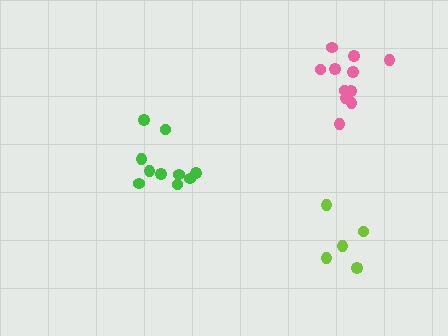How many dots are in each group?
Group 1: 5 dots, Group 2: 10 dots, Group 3: 11 dots (26 total).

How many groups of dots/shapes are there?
There are 3 groups.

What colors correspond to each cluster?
The clusters are colored: lime, green, pink.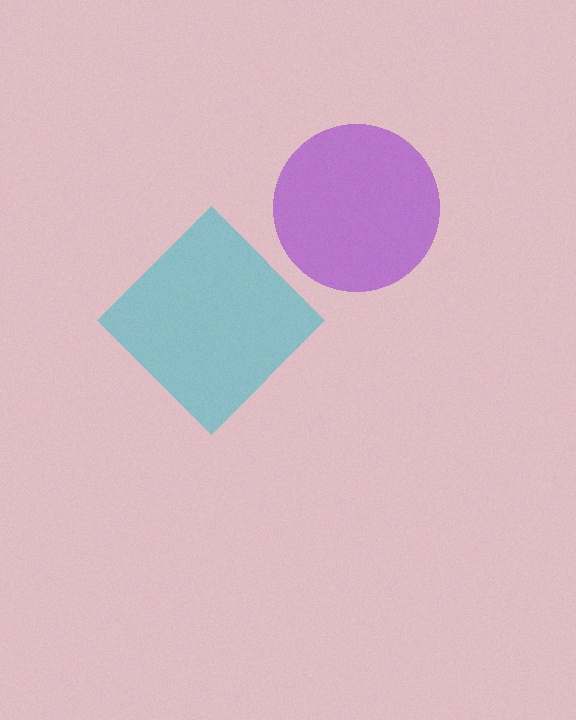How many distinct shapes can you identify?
There are 2 distinct shapes: a cyan diamond, a purple circle.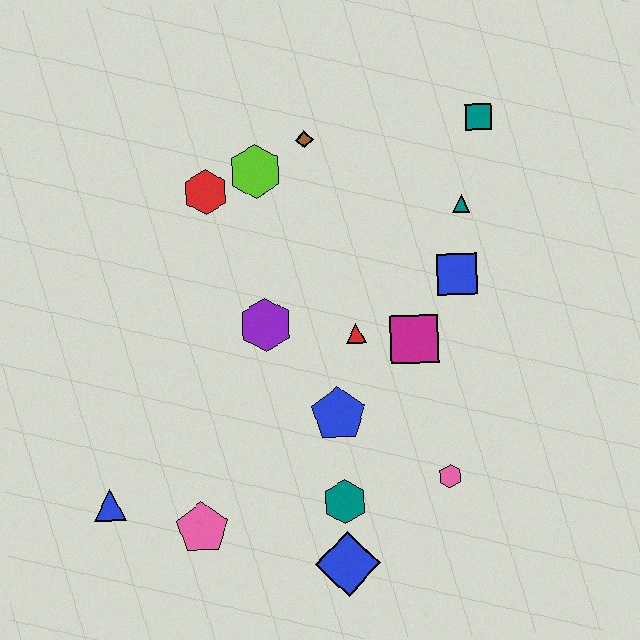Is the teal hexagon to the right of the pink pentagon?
Yes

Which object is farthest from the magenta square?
The blue triangle is farthest from the magenta square.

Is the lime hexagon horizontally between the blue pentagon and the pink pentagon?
Yes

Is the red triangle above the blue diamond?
Yes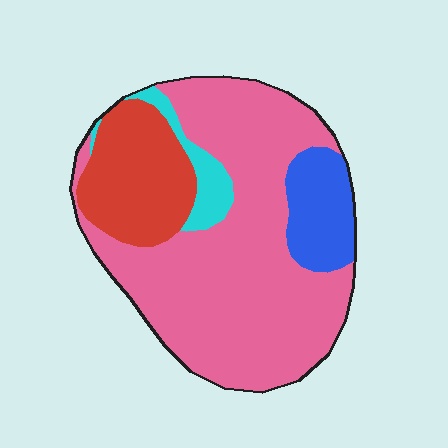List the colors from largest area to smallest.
From largest to smallest: pink, red, blue, cyan.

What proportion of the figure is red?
Red takes up about one fifth (1/5) of the figure.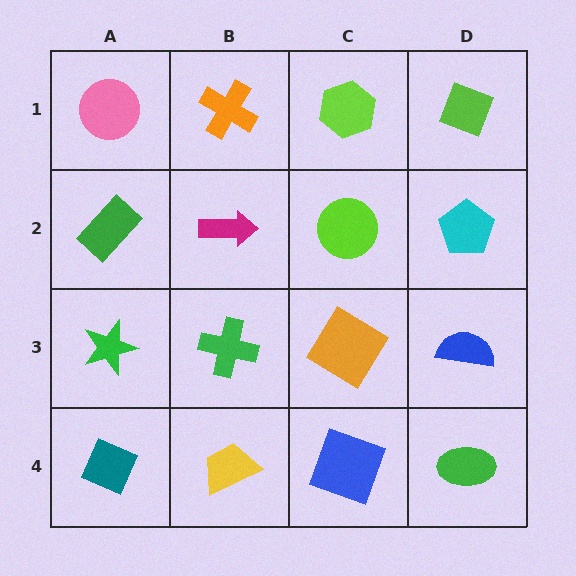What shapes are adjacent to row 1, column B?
A magenta arrow (row 2, column B), a pink circle (row 1, column A), a lime hexagon (row 1, column C).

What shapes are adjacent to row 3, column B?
A magenta arrow (row 2, column B), a yellow trapezoid (row 4, column B), a green star (row 3, column A), an orange diamond (row 3, column C).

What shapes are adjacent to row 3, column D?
A cyan pentagon (row 2, column D), a green ellipse (row 4, column D), an orange diamond (row 3, column C).